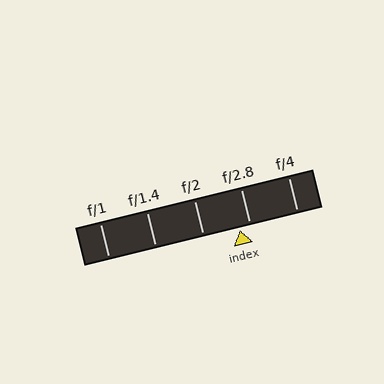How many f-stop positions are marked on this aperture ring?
There are 5 f-stop positions marked.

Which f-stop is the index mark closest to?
The index mark is closest to f/2.8.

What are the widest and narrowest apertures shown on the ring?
The widest aperture shown is f/1 and the narrowest is f/4.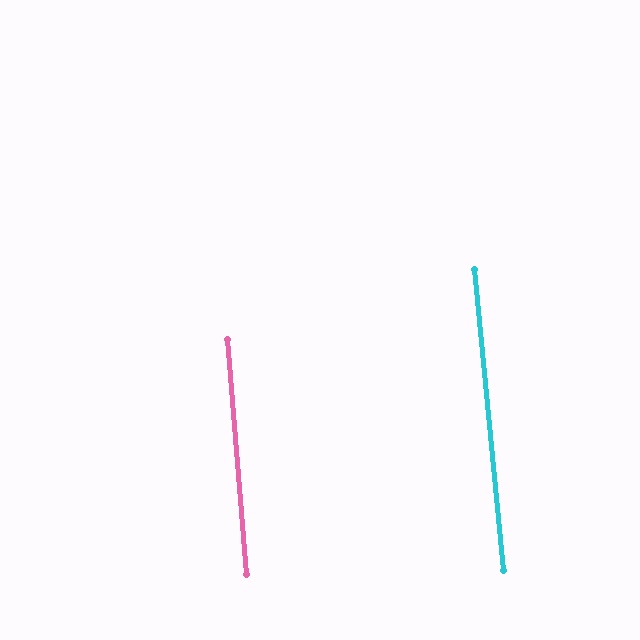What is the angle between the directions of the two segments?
Approximately 1 degree.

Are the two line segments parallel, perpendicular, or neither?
Parallel — their directions differ by only 1.1°.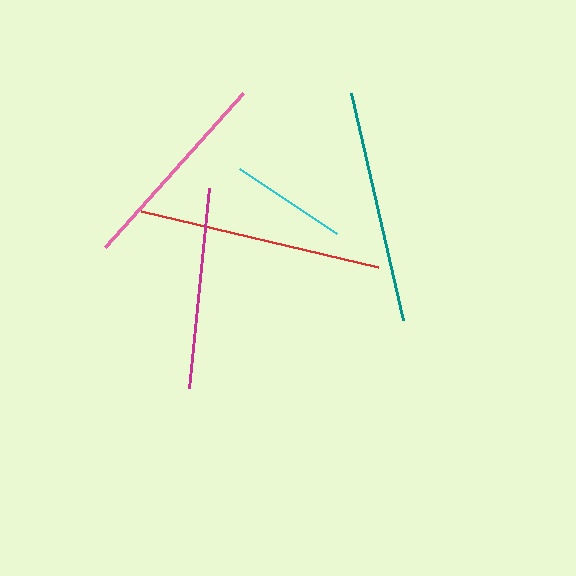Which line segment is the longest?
The red line is the longest at approximately 244 pixels.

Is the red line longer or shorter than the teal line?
The red line is longer than the teal line.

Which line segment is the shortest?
The cyan line is the shortest at approximately 117 pixels.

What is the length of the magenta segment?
The magenta segment is approximately 201 pixels long.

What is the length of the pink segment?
The pink segment is approximately 207 pixels long.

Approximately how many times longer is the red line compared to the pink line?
The red line is approximately 1.2 times the length of the pink line.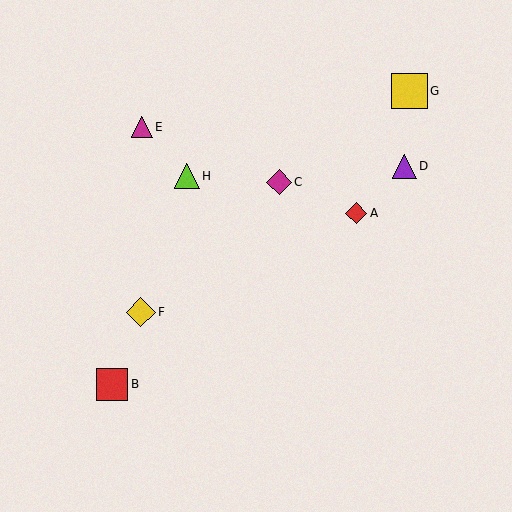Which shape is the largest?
The yellow square (labeled G) is the largest.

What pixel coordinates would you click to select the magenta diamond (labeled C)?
Click at (279, 182) to select the magenta diamond C.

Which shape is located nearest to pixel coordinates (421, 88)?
The yellow square (labeled G) at (410, 91) is nearest to that location.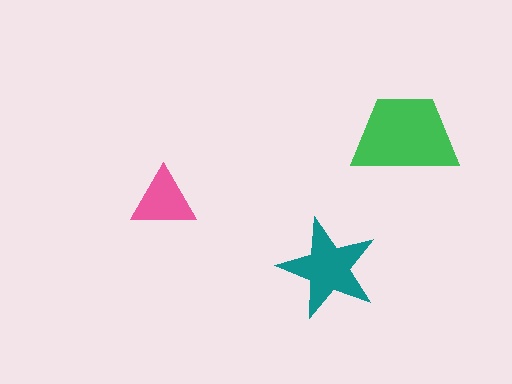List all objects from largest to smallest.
The green trapezoid, the teal star, the pink triangle.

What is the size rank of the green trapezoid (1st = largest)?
1st.